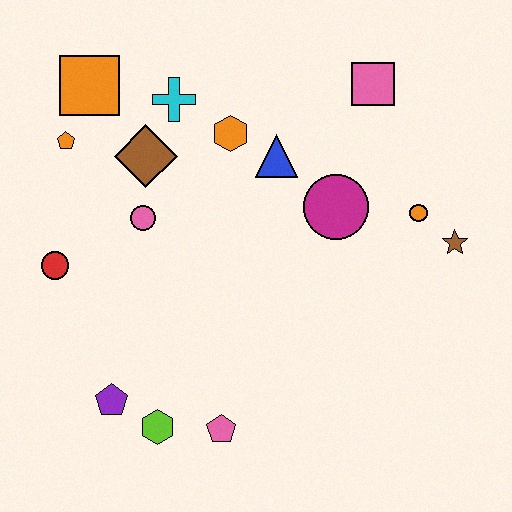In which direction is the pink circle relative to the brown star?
The pink circle is to the left of the brown star.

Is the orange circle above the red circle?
Yes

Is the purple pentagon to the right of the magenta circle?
No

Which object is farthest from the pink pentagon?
The pink square is farthest from the pink pentagon.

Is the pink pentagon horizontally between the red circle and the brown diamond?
No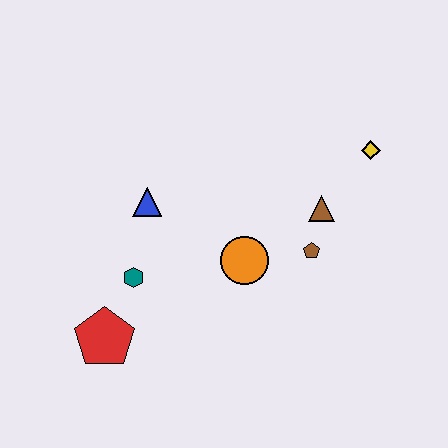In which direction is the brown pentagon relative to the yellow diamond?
The brown pentagon is below the yellow diamond.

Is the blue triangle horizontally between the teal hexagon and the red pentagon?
No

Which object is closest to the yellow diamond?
The brown triangle is closest to the yellow diamond.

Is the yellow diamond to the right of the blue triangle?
Yes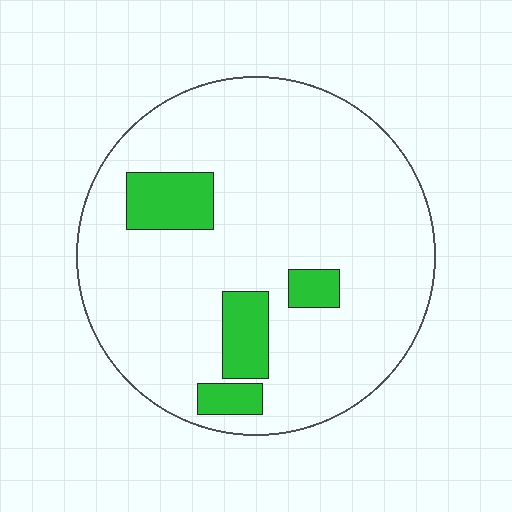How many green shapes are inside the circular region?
4.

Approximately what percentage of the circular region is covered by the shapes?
Approximately 15%.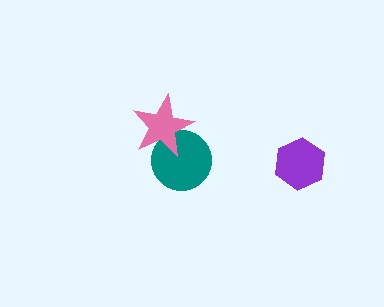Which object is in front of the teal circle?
The pink star is in front of the teal circle.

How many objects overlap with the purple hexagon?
0 objects overlap with the purple hexagon.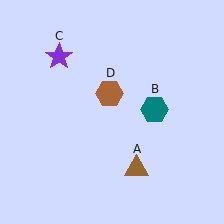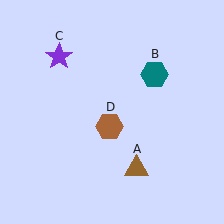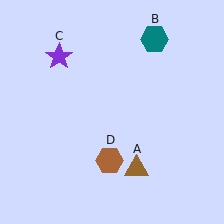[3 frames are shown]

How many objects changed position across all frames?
2 objects changed position: teal hexagon (object B), brown hexagon (object D).